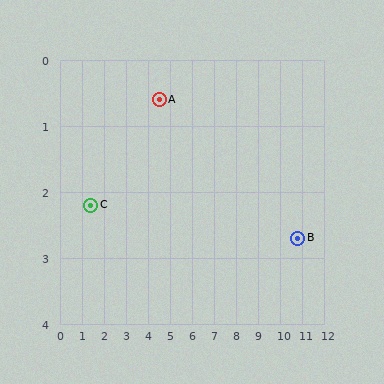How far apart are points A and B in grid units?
Points A and B are about 6.6 grid units apart.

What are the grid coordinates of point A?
Point A is at approximately (4.5, 0.6).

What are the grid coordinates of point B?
Point B is at approximately (10.8, 2.7).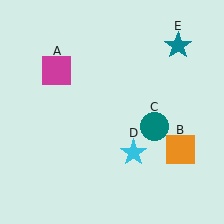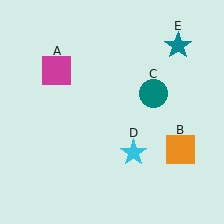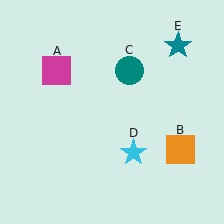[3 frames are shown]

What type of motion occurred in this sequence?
The teal circle (object C) rotated counterclockwise around the center of the scene.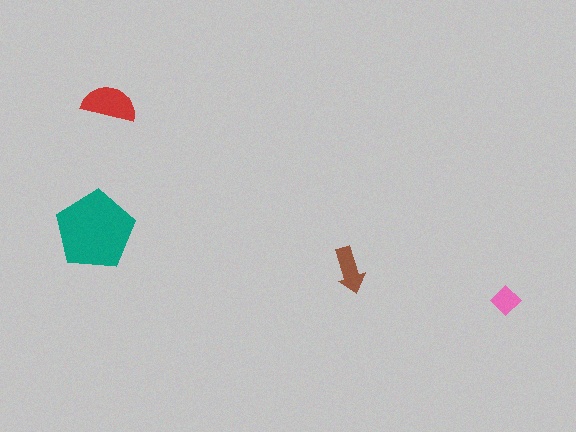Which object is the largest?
The teal pentagon.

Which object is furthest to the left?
The teal pentagon is leftmost.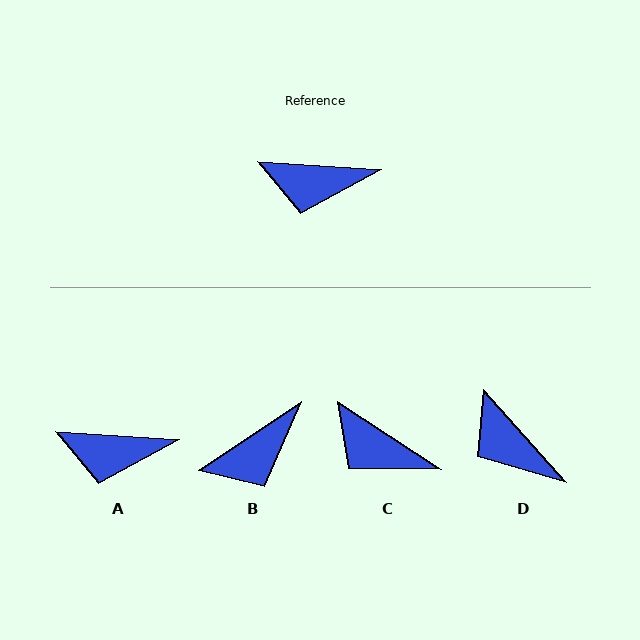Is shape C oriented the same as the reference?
No, it is off by about 30 degrees.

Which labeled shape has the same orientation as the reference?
A.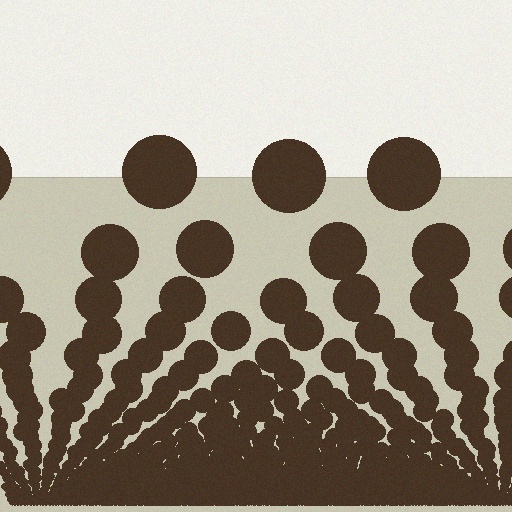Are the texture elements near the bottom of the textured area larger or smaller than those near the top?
Smaller. The gradient is inverted — elements near the bottom are smaller and denser.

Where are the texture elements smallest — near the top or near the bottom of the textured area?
Near the bottom.